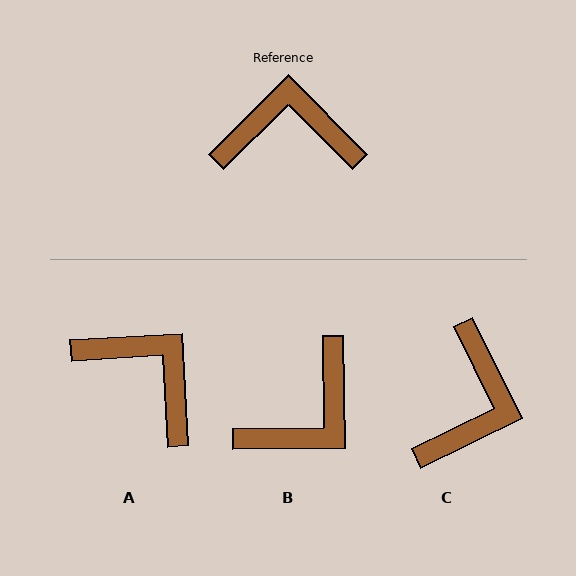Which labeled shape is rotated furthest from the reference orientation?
B, about 134 degrees away.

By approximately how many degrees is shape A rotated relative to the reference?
Approximately 42 degrees clockwise.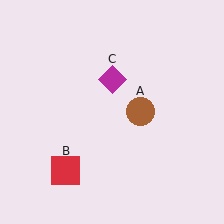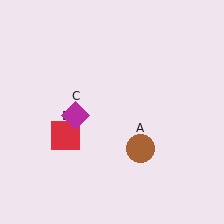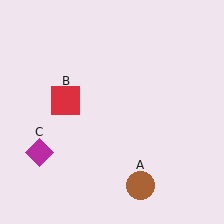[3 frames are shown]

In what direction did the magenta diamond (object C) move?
The magenta diamond (object C) moved down and to the left.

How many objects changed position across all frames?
3 objects changed position: brown circle (object A), red square (object B), magenta diamond (object C).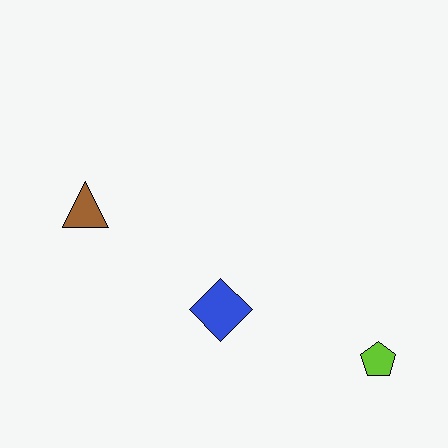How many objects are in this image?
There are 3 objects.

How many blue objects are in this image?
There is 1 blue object.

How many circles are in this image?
There are no circles.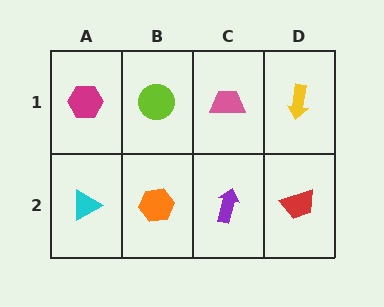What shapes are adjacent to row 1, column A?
A cyan triangle (row 2, column A), a lime circle (row 1, column B).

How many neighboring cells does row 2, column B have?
3.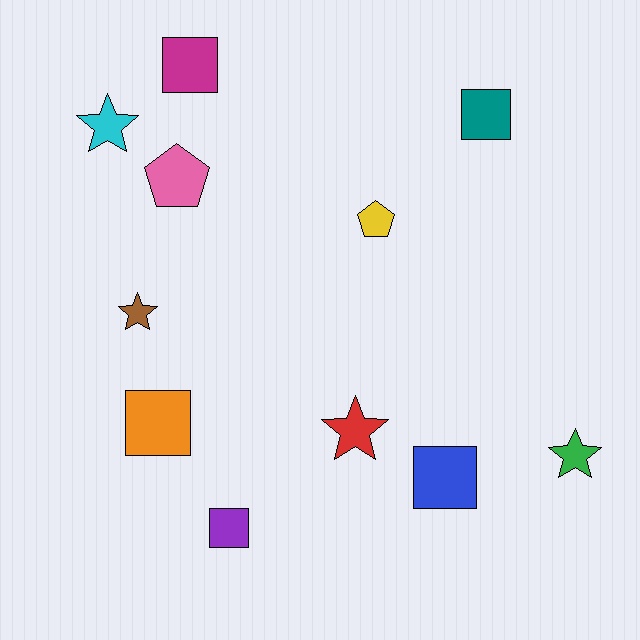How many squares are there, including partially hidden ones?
There are 5 squares.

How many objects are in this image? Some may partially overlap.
There are 11 objects.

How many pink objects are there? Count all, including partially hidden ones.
There is 1 pink object.